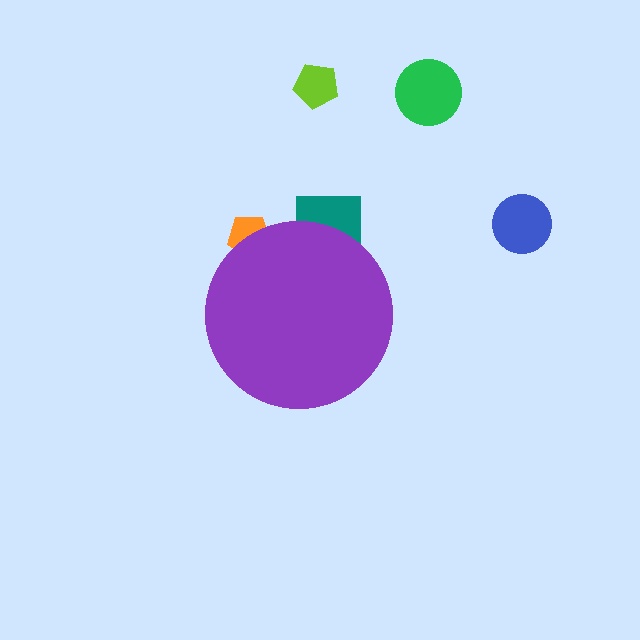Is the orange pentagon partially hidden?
Yes, the orange pentagon is partially hidden behind the purple circle.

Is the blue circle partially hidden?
No, the blue circle is fully visible.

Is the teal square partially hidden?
Yes, the teal square is partially hidden behind the purple circle.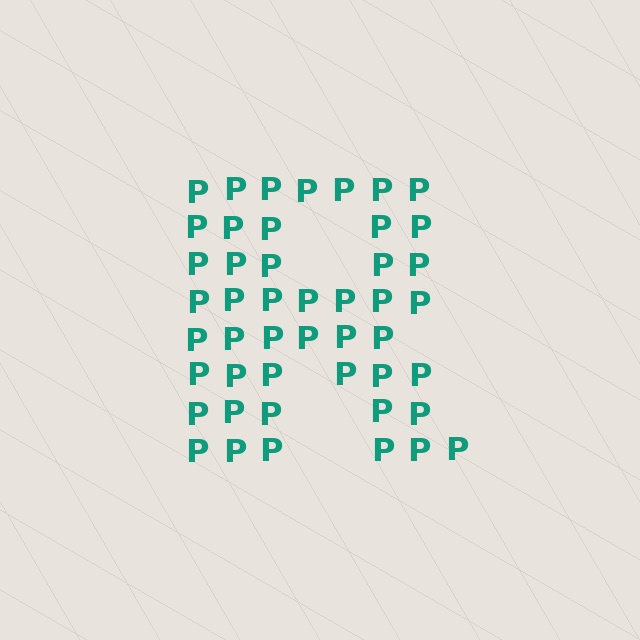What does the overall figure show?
The overall figure shows the letter R.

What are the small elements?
The small elements are letter P's.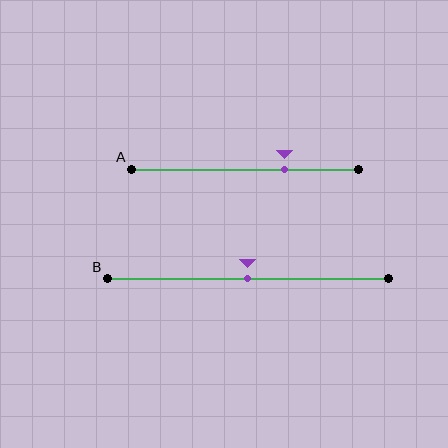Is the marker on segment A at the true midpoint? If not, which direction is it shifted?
No, the marker on segment A is shifted to the right by about 17% of the segment length.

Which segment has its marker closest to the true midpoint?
Segment B has its marker closest to the true midpoint.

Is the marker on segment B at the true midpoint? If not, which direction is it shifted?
Yes, the marker on segment B is at the true midpoint.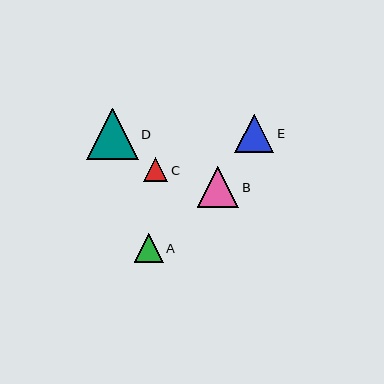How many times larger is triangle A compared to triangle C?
Triangle A is approximately 1.2 times the size of triangle C.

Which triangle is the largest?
Triangle D is the largest with a size of approximately 51 pixels.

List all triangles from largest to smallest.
From largest to smallest: D, B, E, A, C.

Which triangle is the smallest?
Triangle C is the smallest with a size of approximately 24 pixels.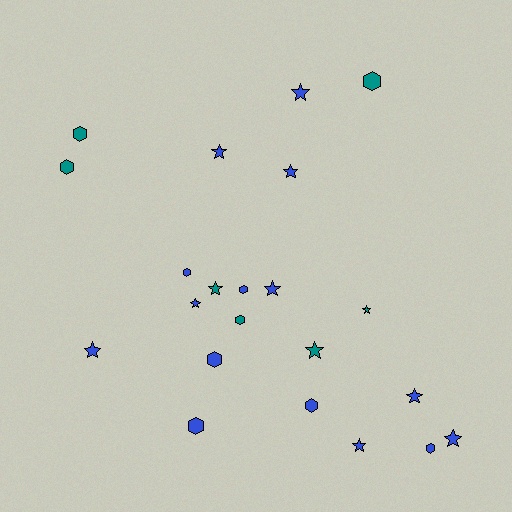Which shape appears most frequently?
Star, with 12 objects.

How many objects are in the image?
There are 22 objects.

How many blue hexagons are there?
There are 6 blue hexagons.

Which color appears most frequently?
Blue, with 15 objects.